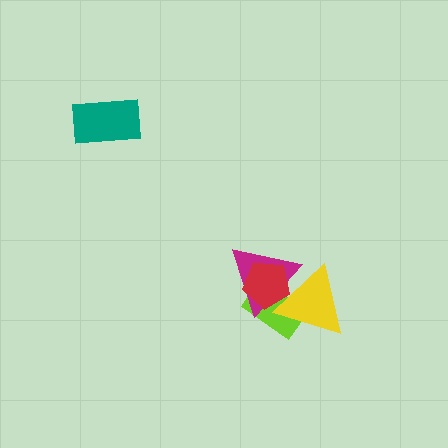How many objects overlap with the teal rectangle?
0 objects overlap with the teal rectangle.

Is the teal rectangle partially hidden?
No, no other shape covers it.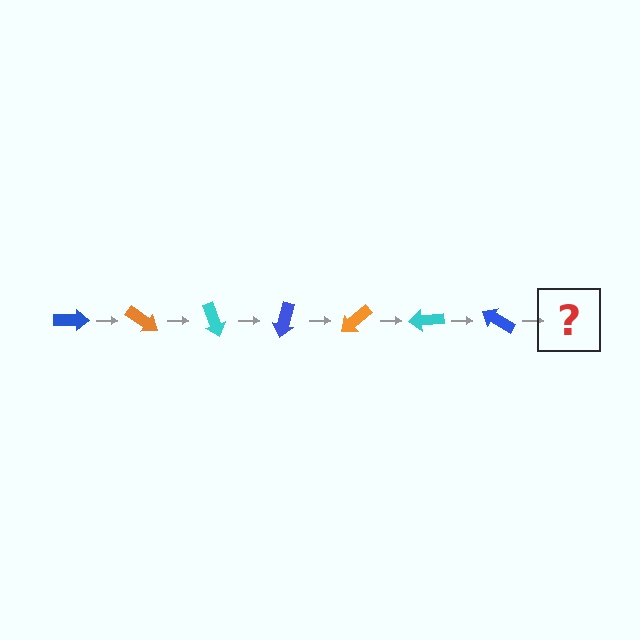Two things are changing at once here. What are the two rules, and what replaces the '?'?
The two rules are that it rotates 35 degrees each step and the color cycles through blue, orange, and cyan. The '?' should be an orange arrow, rotated 245 degrees from the start.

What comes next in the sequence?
The next element should be an orange arrow, rotated 245 degrees from the start.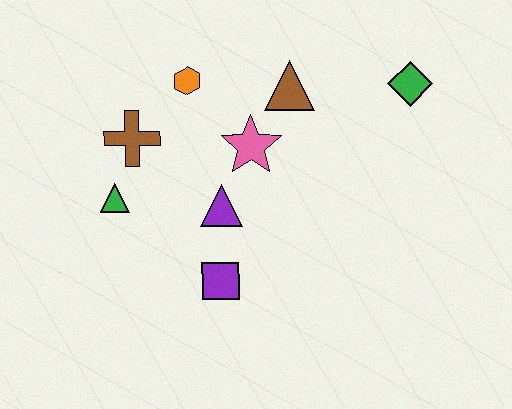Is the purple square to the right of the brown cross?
Yes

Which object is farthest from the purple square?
The green diamond is farthest from the purple square.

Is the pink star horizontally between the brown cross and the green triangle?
No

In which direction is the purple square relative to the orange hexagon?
The purple square is below the orange hexagon.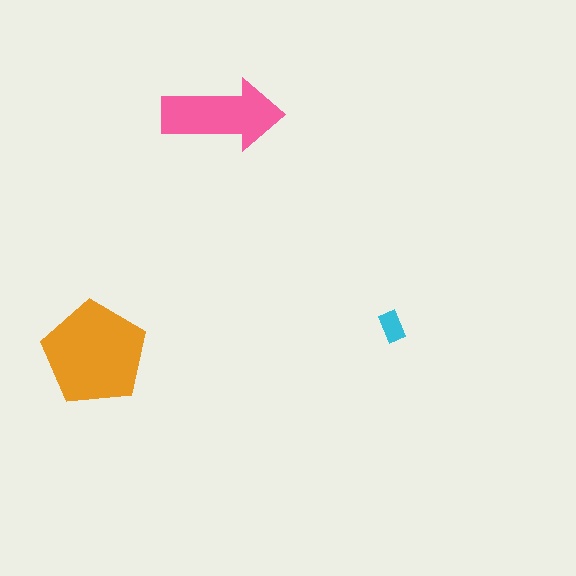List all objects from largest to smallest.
The orange pentagon, the pink arrow, the cyan rectangle.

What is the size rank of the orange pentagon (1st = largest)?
1st.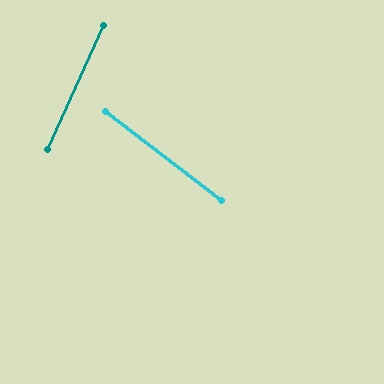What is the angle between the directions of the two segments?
Approximately 77 degrees.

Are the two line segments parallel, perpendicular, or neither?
Neither parallel nor perpendicular — they differ by about 77°.